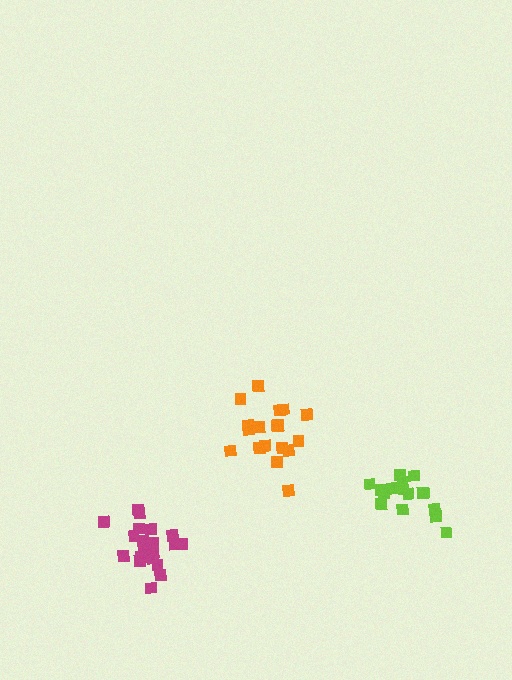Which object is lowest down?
The magenta cluster is bottommost.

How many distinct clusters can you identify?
There are 3 distinct clusters.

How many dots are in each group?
Group 1: 16 dots, Group 2: 20 dots, Group 3: 19 dots (55 total).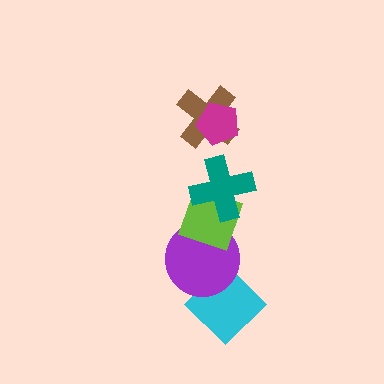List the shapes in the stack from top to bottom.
From top to bottom: the magenta pentagon, the brown cross, the teal cross, the lime diamond, the purple circle, the cyan diamond.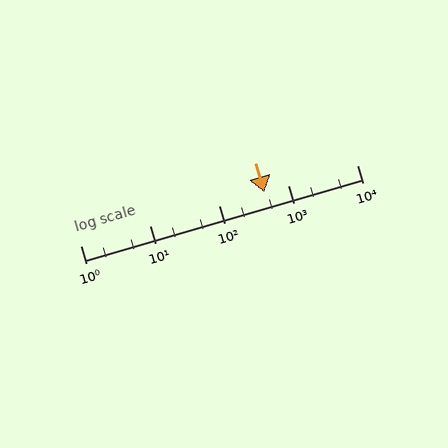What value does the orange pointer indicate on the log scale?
The pointer indicates approximately 450.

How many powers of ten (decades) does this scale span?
The scale spans 4 decades, from 1 to 10000.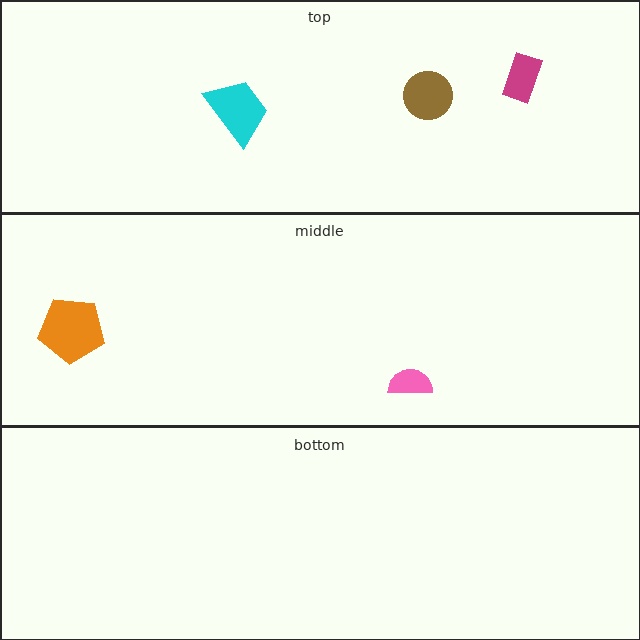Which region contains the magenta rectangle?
The top region.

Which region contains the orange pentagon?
The middle region.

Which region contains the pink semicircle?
The middle region.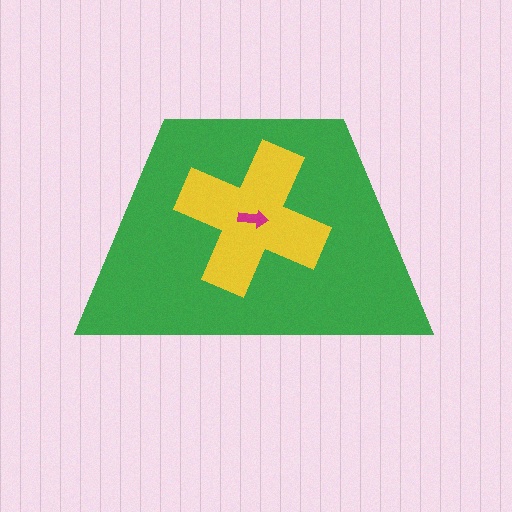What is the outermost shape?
The green trapezoid.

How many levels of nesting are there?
3.